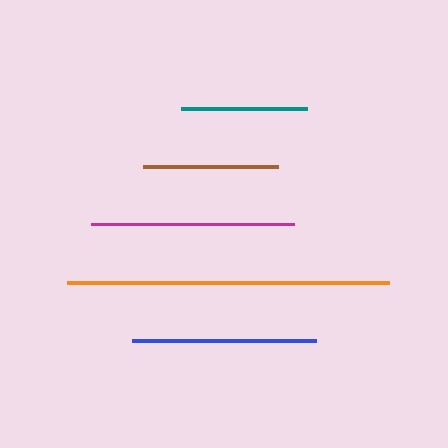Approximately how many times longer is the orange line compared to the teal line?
The orange line is approximately 2.6 times the length of the teal line.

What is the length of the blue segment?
The blue segment is approximately 184 pixels long.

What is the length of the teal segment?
The teal segment is approximately 126 pixels long.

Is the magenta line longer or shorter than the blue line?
The magenta line is longer than the blue line.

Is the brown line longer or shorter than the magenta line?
The magenta line is longer than the brown line.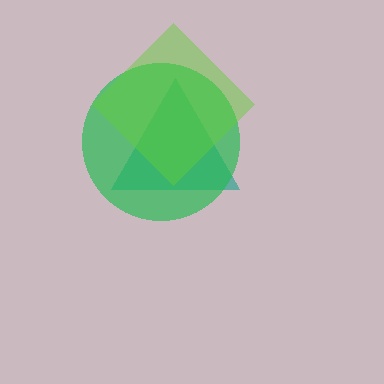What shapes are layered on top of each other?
The layered shapes are: a teal triangle, a green circle, a lime diamond.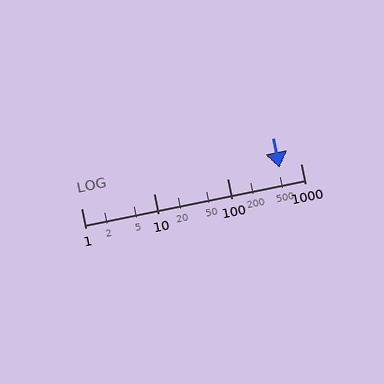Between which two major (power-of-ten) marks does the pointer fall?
The pointer is between 100 and 1000.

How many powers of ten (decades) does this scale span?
The scale spans 3 decades, from 1 to 1000.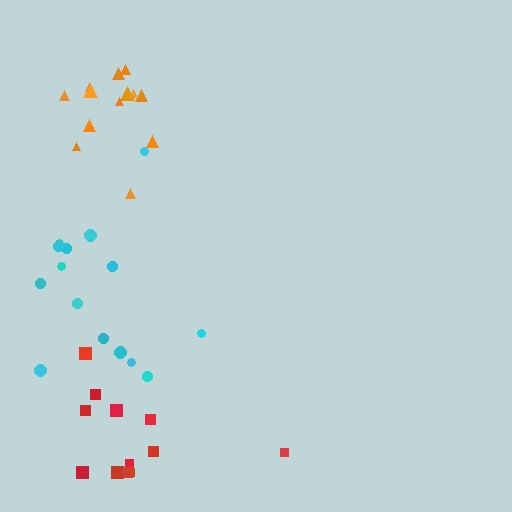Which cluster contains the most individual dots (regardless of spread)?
Cyan (15).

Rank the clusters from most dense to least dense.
orange, cyan, red.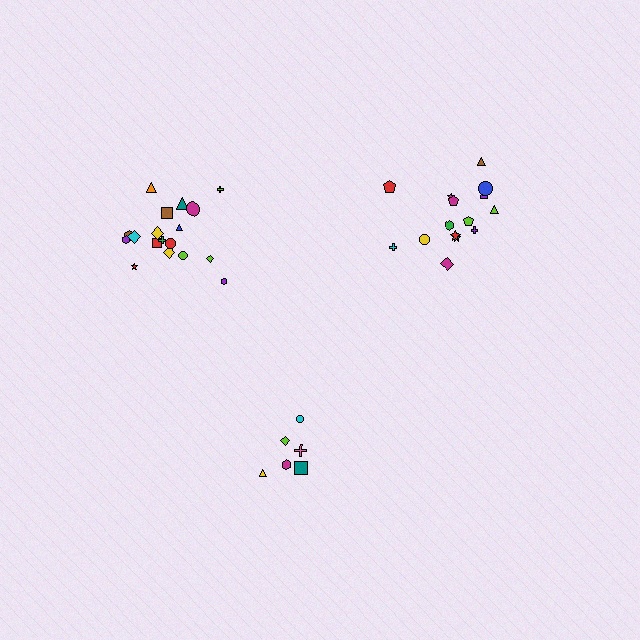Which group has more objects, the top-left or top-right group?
The top-left group.